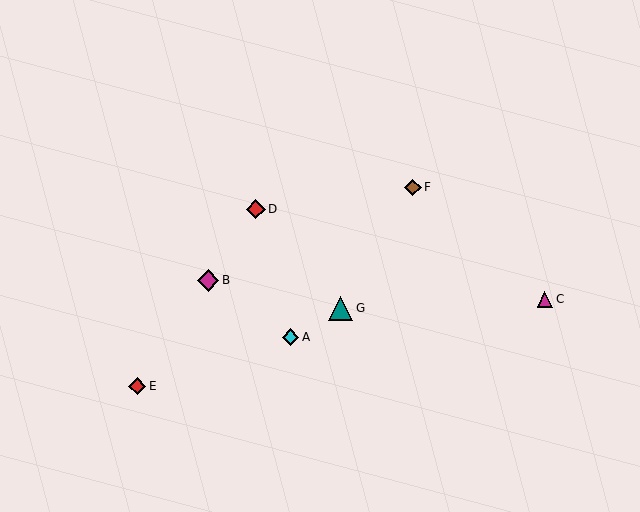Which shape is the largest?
The teal triangle (labeled G) is the largest.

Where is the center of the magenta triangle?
The center of the magenta triangle is at (545, 299).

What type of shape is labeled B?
Shape B is a magenta diamond.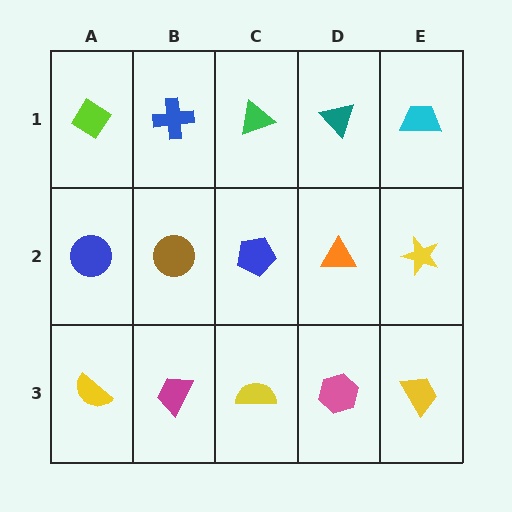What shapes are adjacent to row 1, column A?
A blue circle (row 2, column A), a blue cross (row 1, column B).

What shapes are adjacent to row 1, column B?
A brown circle (row 2, column B), a lime diamond (row 1, column A), a green triangle (row 1, column C).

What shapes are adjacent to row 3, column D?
An orange triangle (row 2, column D), a yellow semicircle (row 3, column C), a yellow trapezoid (row 3, column E).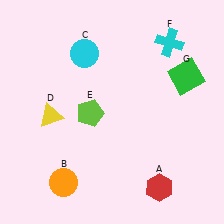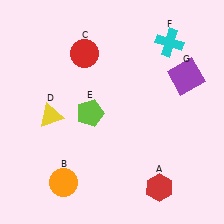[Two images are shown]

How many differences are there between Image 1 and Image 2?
There are 2 differences between the two images.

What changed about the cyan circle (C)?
In Image 1, C is cyan. In Image 2, it changed to red.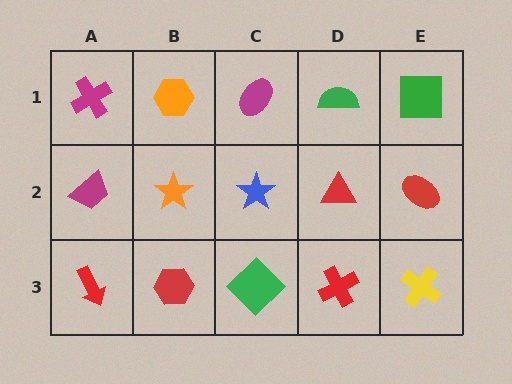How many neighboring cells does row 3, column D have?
3.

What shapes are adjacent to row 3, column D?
A red triangle (row 2, column D), a green diamond (row 3, column C), a yellow cross (row 3, column E).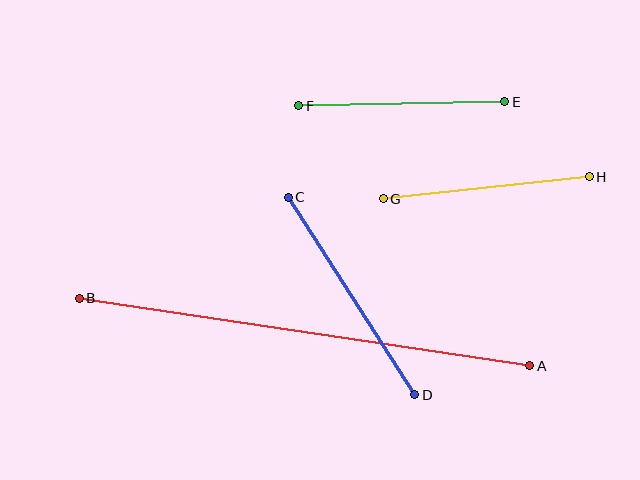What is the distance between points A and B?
The distance is approximately 456 pixels.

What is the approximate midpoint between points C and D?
The midpoint is at approximately (351, 296) pixels.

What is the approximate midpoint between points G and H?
The midpoint is at approximately (486, 188) pixels.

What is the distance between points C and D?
The distance is approximately 235 pixels.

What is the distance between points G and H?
The distance is approximately 207 pixels.